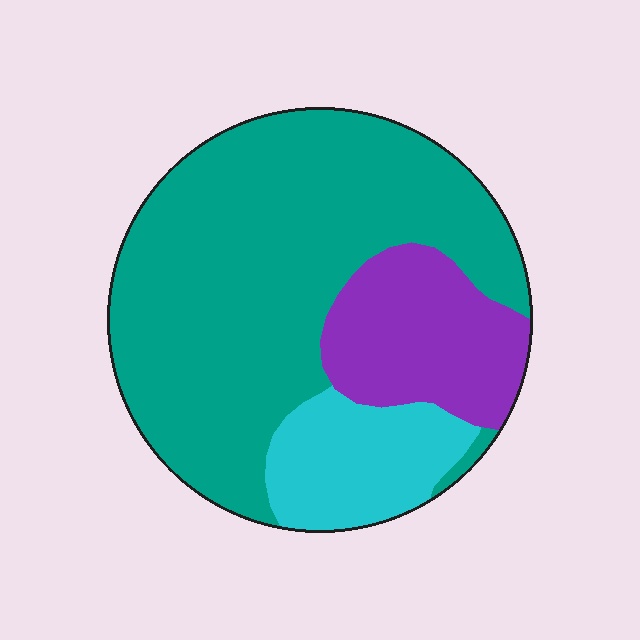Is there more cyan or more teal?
Teal.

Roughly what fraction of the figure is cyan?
Cyan takes up less than a quarter of the figure.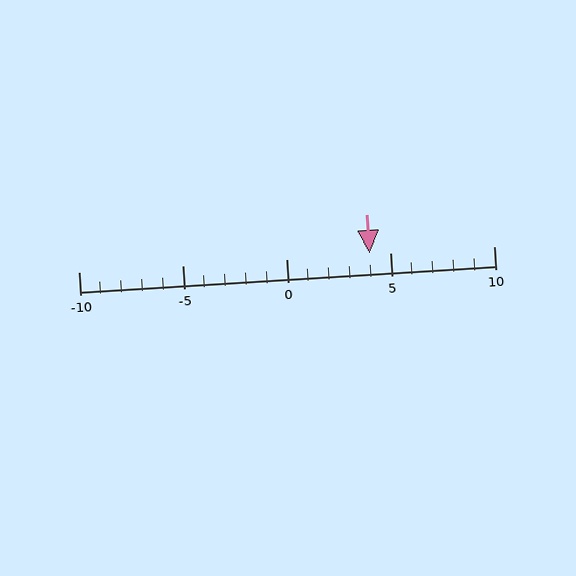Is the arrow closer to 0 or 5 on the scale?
The arrow is closer to 5.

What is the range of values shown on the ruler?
The ruler shows values from -10 to 10.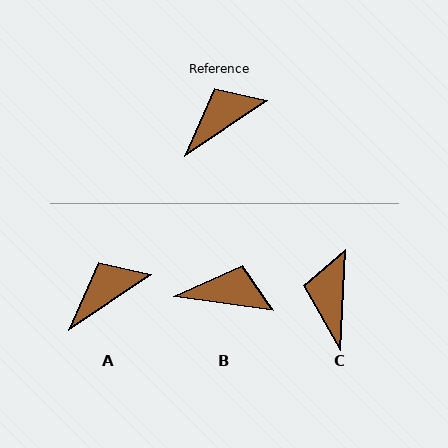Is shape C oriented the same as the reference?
No, it is off by about 54 degrees.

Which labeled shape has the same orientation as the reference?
A.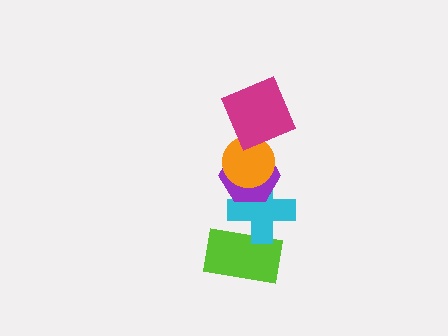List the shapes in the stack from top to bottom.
From top to bottom: the magenta square, the orange circle, the purple hexagon, the cyan cross, the lime rectangle.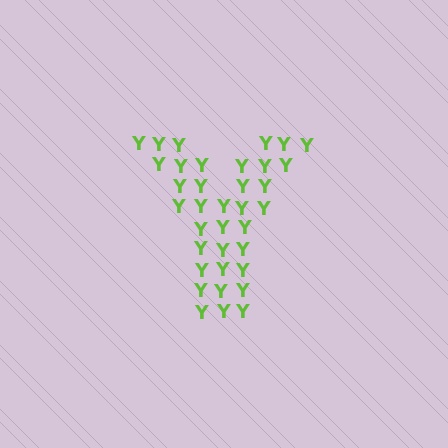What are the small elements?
The small elements are letter Y's.